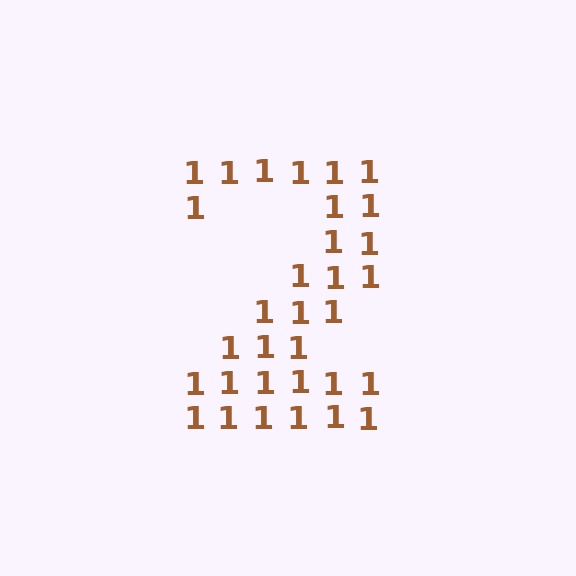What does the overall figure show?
The overall figure shows the digit 2.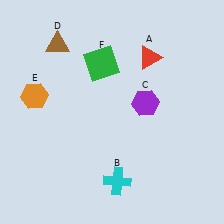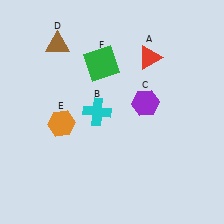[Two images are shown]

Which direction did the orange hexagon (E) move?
The orange hexagon (E) moved down.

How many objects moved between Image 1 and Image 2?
2 objects moved between the two images.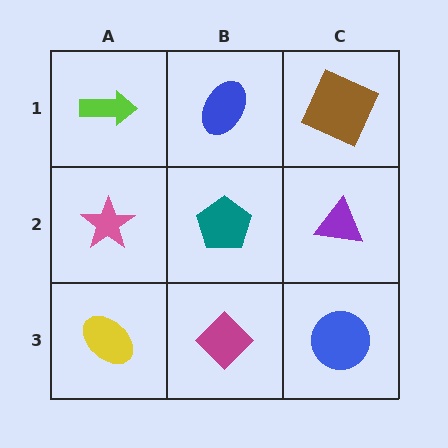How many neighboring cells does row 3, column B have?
3.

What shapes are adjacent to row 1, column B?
A teal pentagon (row 2, column B), a lime arrow (row 1, column A), a brown square (row 1, column C).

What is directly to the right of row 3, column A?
A magenta diamond.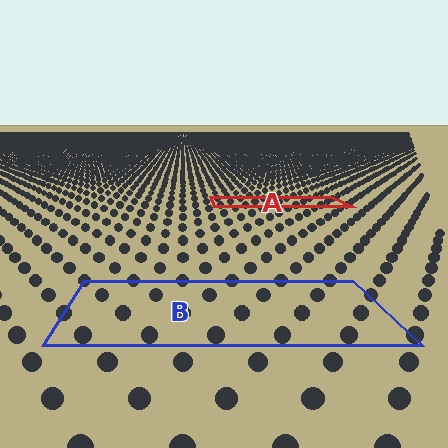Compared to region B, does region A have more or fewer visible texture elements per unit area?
Region A has more texture elements per unit area — they are packed more densely because it is farther away.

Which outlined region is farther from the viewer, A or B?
Region A is farther from the viewer — the texture elements inside it appear smaller and more densely packed.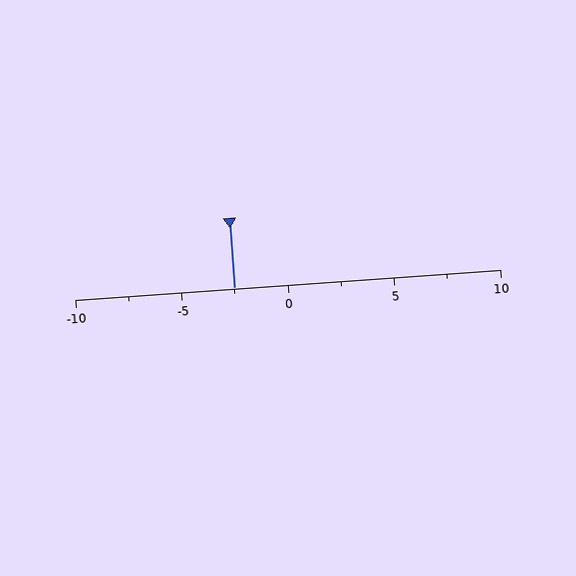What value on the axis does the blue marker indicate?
The marker indicates approximately -2.5.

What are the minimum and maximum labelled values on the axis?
The axis runs from -10 to 10.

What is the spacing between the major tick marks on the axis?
The major ticks are spaced 5 apart.